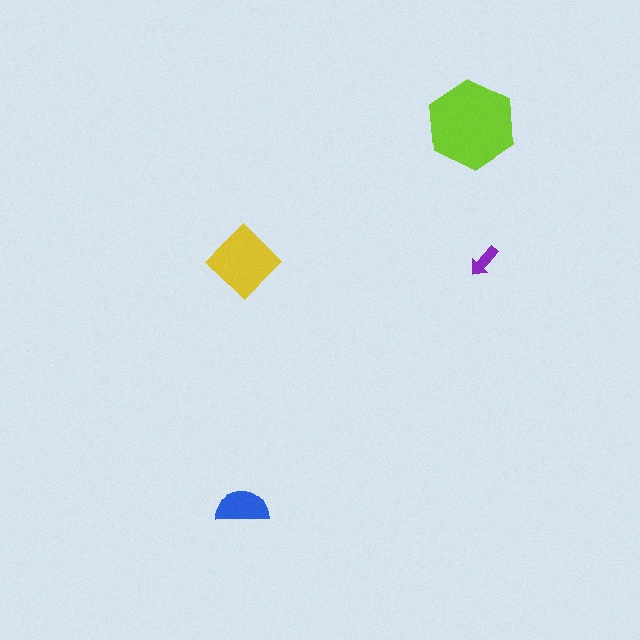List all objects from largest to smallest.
The lime hexagon, the yellow diamond, the blue semicircle, the purple arrow.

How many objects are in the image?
There are 4 objects in the image.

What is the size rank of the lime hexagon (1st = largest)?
1st.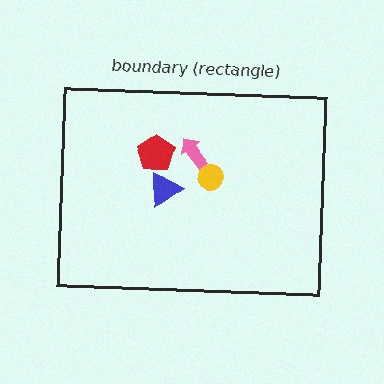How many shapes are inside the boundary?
4 inside, 0 outside.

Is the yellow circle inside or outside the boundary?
Inside.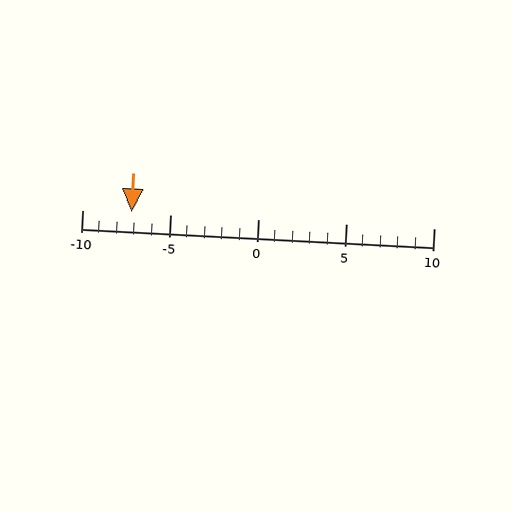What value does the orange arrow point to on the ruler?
The orange arrow points to approximately -7.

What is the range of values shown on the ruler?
The ruler shows values from -10 to 10.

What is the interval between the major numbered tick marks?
The major tick marks are spaced 5 units apart.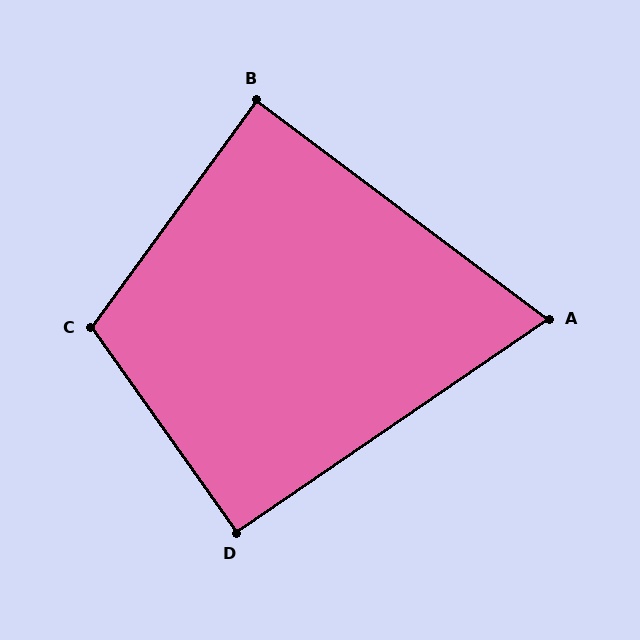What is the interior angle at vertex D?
Approximately 91 degrees (approximately right).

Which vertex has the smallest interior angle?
A, at approximately 71 degrees.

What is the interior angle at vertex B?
Approximately 89 degrees (approximately right).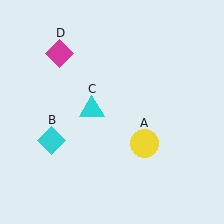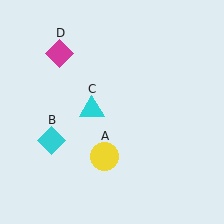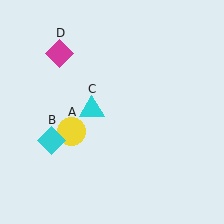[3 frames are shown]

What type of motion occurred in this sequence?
The yellow circle (object A) rotated clockwise around the center of the scene.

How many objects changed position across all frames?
1 object changed position: yellow circle (object A).